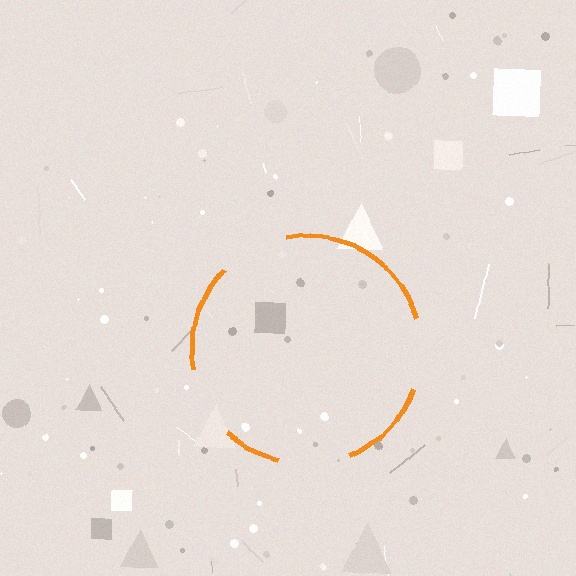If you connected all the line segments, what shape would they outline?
They would outline a circle.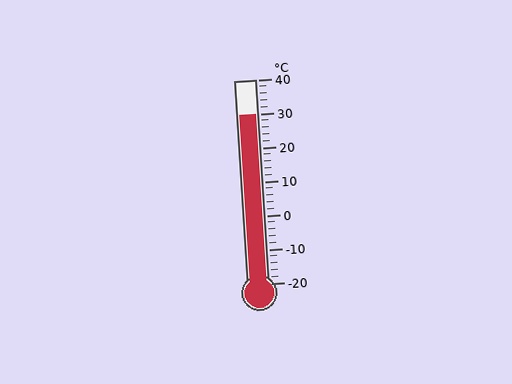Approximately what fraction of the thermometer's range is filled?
The thermometer is filled to approximately 85% of its range.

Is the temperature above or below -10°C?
The temperature is above -10°C.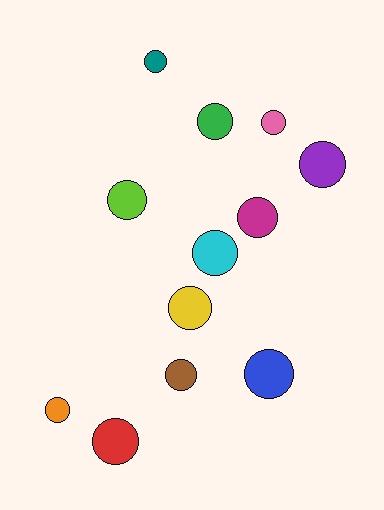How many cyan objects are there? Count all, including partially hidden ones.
There is 1 cyan object.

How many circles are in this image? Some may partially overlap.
There are 12 circles.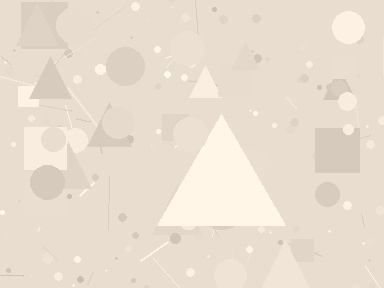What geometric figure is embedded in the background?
A triangle is embedded in the background.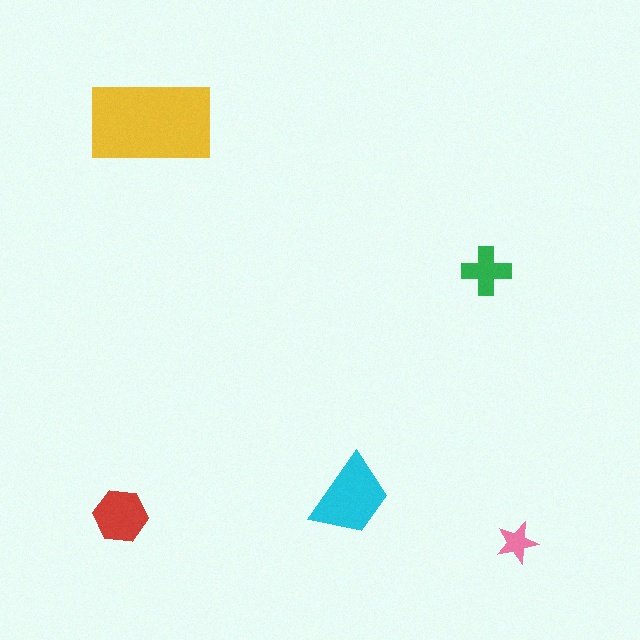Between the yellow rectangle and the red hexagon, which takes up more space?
The yellow rectangle.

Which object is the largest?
The yellow rectangle.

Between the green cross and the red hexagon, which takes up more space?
The red hexagon.